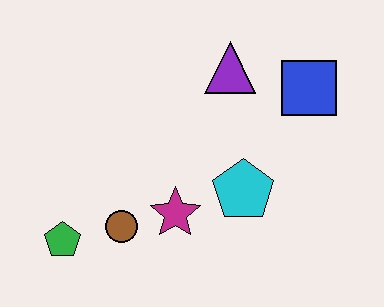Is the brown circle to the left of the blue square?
Yes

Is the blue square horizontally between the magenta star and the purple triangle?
No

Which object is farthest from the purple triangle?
The green pentagon is farthest from the purple triangle.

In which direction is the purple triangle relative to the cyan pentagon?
The purple triangle is above the cyan pentagon.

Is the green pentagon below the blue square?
Yes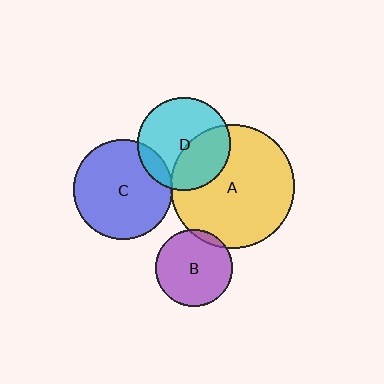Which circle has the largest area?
Circle A (yellow).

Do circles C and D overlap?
Yes.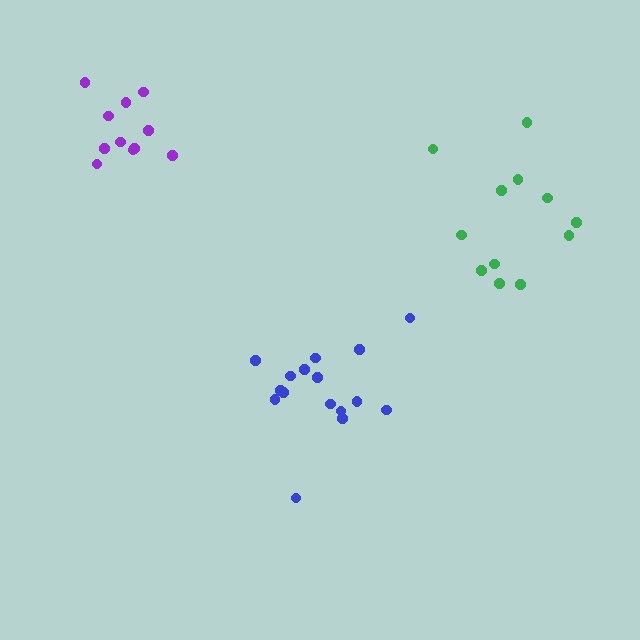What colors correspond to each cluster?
The clusters are colored: purple, green, blue.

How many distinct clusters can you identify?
There are 3 distinct clusters.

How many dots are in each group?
Group 1: 11 dots, Group 2: 12 dots, Group 3: 16 dots (39 total).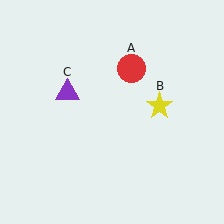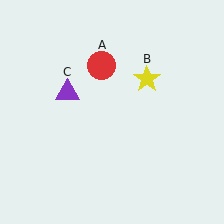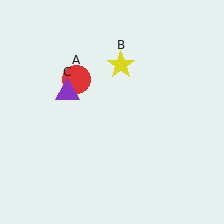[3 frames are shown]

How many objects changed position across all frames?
2 objects changed position: red circle (object A), yellow star (object B).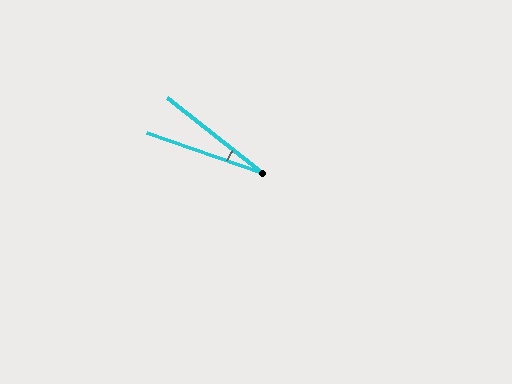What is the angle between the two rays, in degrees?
Approximately 19 degrees.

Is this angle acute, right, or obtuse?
It is acute.